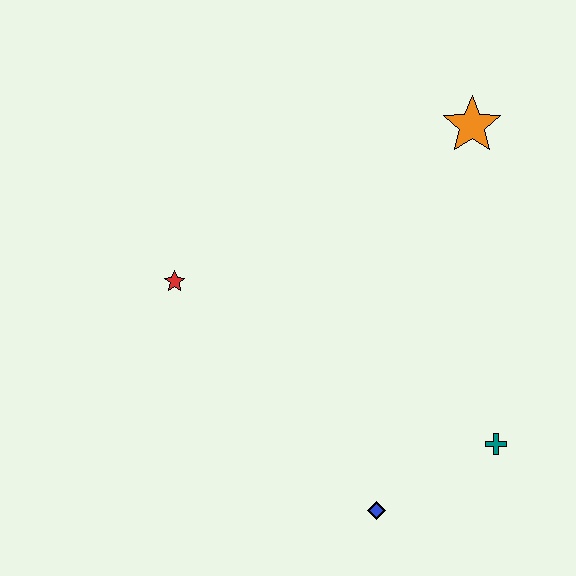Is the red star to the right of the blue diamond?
No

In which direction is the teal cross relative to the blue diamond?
The teal cross is to the right of the blue diamond.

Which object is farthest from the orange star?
The blue diamond is farthest from the orange star.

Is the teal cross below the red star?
Yes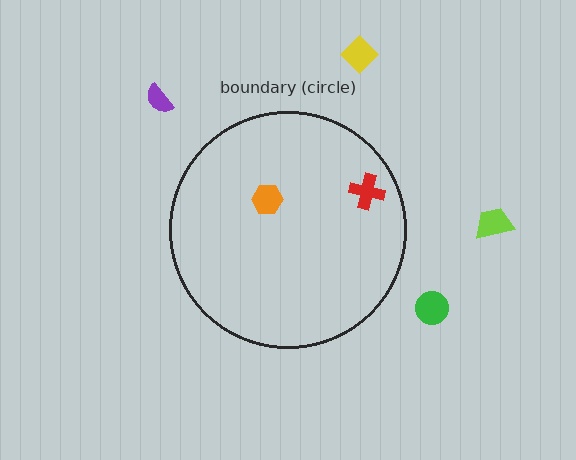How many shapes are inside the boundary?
2 inside, 4 outside.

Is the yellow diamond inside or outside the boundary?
Outside.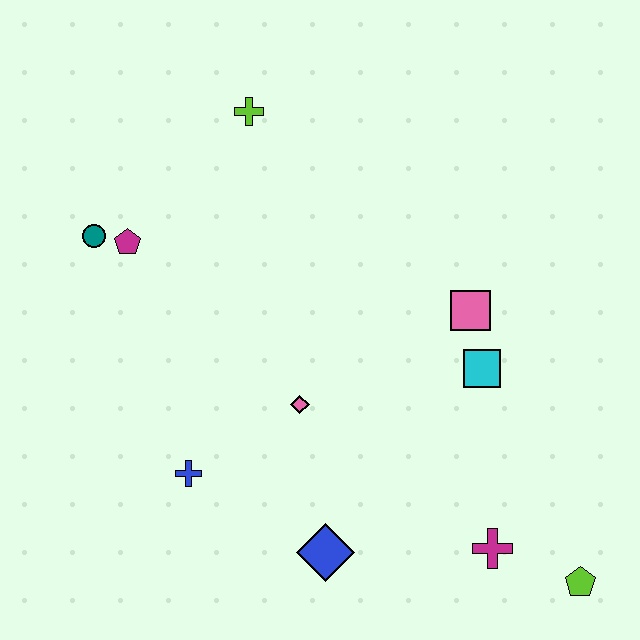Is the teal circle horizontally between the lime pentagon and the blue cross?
No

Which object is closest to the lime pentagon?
The magenta cross is closest to the lime pentagon.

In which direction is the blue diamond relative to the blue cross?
The blue diamond is to the right of the blue cross.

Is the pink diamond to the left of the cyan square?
Yes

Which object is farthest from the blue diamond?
The lime cross is farthest from the blue diamond.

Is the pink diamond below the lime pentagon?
No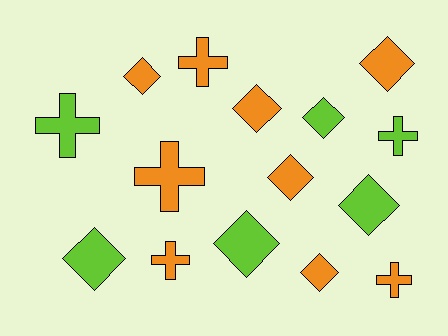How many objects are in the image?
There are 15 objects.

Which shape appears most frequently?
Diamond, with 9 objects.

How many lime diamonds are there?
There are 4 lime diamonds.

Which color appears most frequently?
Orange, with 9 objects.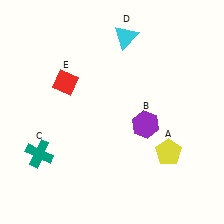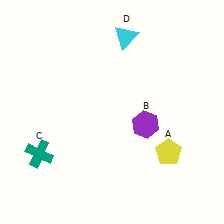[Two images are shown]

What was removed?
The red diamond (E) was removed in Image 2.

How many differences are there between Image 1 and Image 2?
There is 1 difference between the two images.